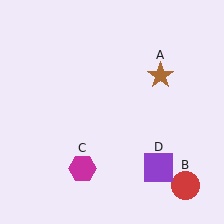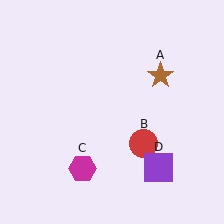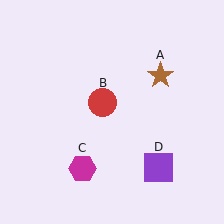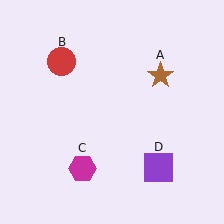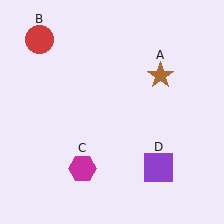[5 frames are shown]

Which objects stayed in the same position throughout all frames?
Brown star (object A) and magenta hexagon (object C) and purple square (object D) remained stationary.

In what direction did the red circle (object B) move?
The red circle (object B) moved up and to the left.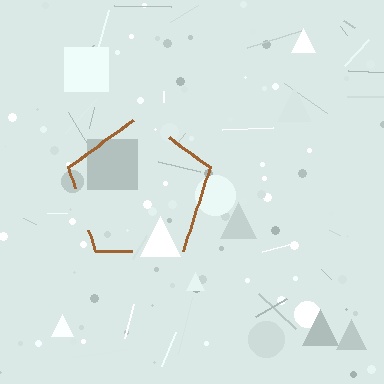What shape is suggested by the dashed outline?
The dashed outline suggests a pentagon.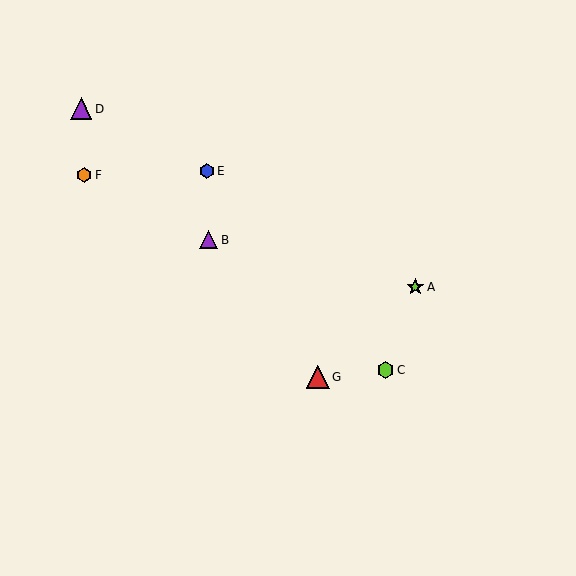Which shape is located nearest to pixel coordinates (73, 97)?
The purple triangle (labeled D) at (81, 109) is nearest to that location.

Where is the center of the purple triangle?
The center of the purple triangle is at (209, 240).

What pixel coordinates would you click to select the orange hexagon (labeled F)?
Click at (84, 175) to select the orange hexagon F.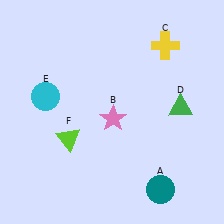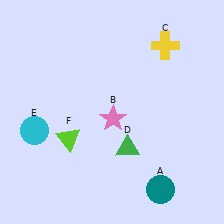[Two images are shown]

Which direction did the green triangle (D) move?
The green triangle (D) moved left.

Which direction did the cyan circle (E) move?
The cyan circle (E) moved down.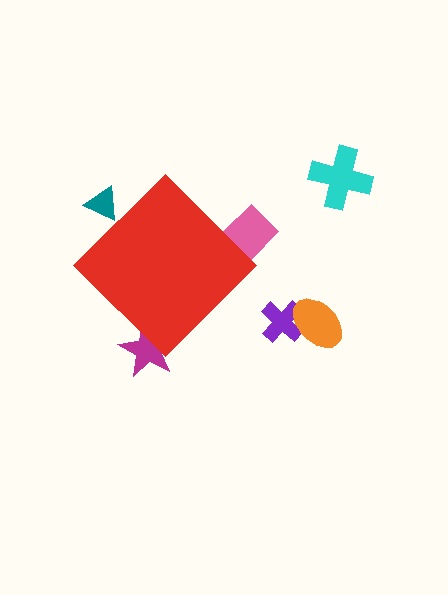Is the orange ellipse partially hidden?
No, the orange ellipse is fully visible.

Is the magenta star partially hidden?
Yes, the magenta star is partially hidden behind the red diamond.